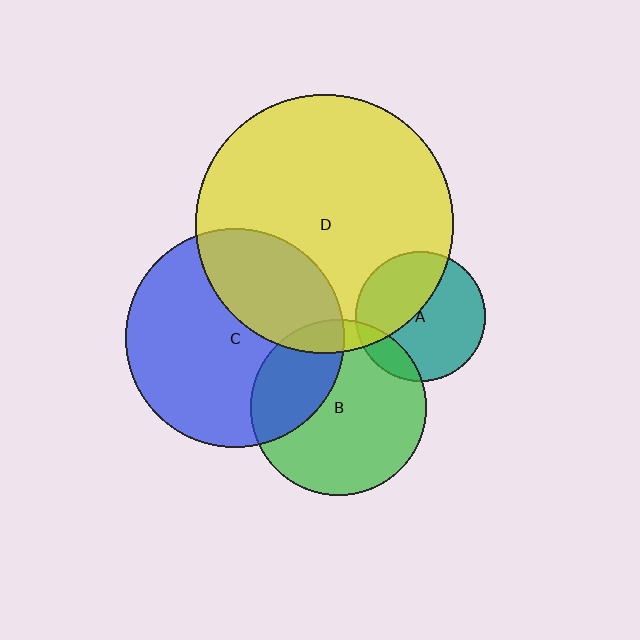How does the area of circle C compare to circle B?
Approximately 1.5 times.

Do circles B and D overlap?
Yes.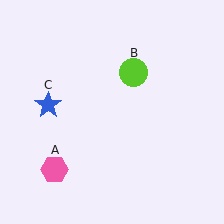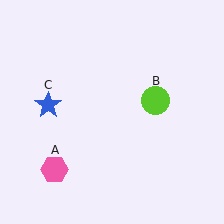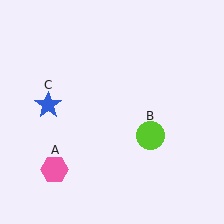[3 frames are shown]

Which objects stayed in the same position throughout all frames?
Pink hexagon (object A) and blue star (object C) remained stationary.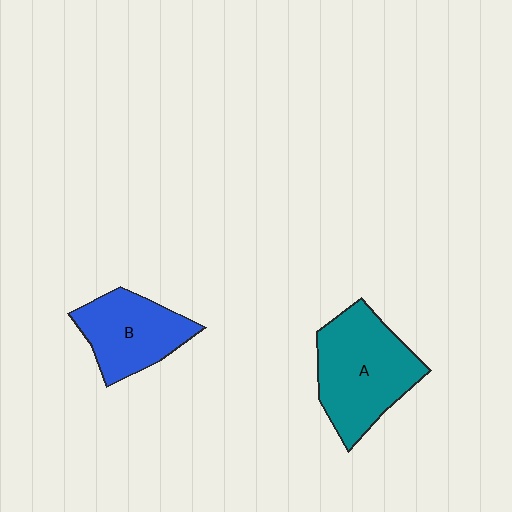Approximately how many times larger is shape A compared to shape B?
Approximately 1.4 times.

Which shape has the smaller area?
Shape B (blue).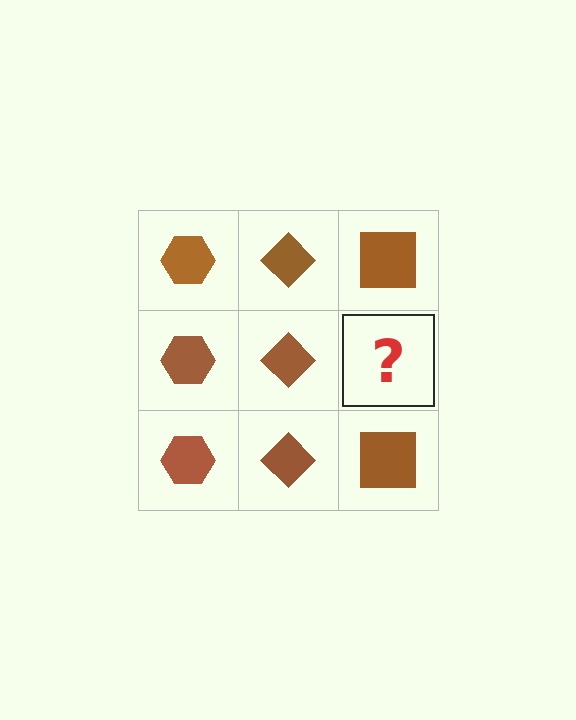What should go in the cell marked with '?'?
The missing cell should contain a brown square.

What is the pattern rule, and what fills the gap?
The rule is that each column has a consistent shape. The gap should be filled with a brown square.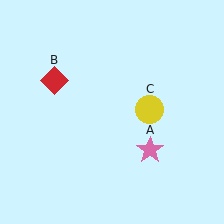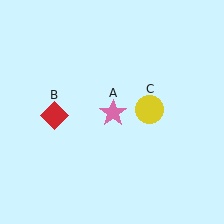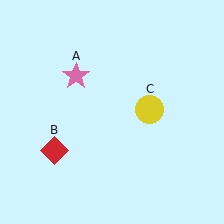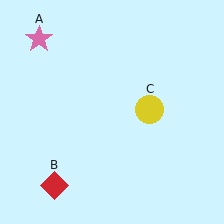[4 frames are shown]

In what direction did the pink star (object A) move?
The pink star (object A) moved up and to the left.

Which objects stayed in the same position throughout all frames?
Yellow circle (object C) remained stationary.